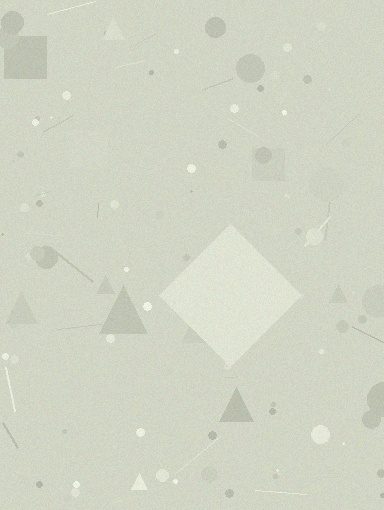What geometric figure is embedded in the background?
A diamond is embedded in the background.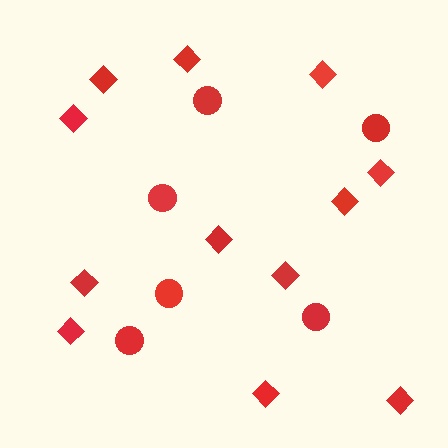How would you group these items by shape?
There are 2 groups: one group of circles (6) and one group of diamonds (12).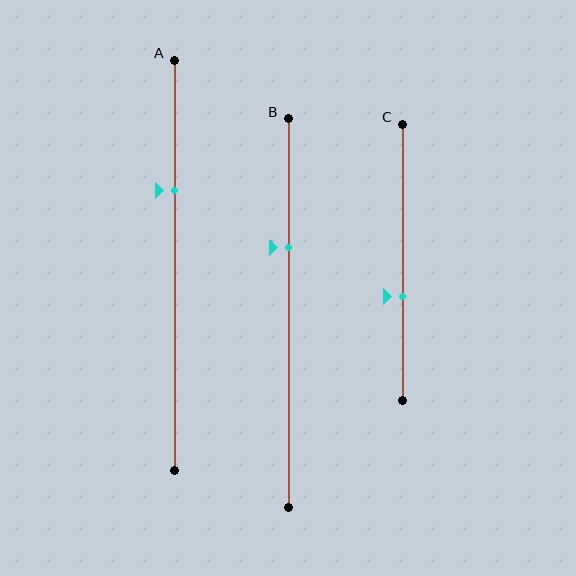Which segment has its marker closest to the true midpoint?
Segment C has its marker closest to the true midpoint.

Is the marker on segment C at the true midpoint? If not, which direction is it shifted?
No, the marker on segment C is shifted downward by about 13% of the segment length.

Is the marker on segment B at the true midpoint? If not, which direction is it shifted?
No, the marker on segment B is shifted upward by about 17% of the segment length.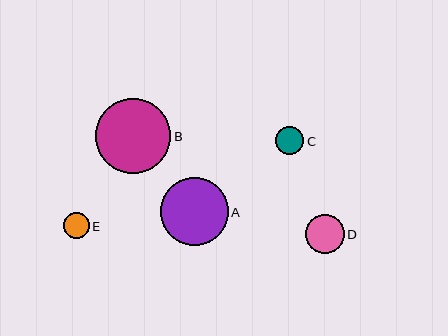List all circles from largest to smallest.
From largest to smallest: B, A, D, C, E.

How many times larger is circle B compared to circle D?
Circle B is approximately 1.9 times the size of circle D.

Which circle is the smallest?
Circle E is the smallest with a size of approximately 26 pixels.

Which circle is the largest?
Circle B is the largest with a size of approximately 75 pixels.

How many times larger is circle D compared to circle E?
Circle D is approximately 1.5 times the size of circle E.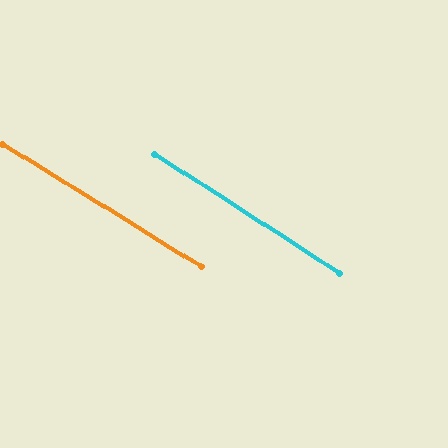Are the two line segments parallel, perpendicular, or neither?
Parallel — their directions differ by only 1.2°.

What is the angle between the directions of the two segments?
Approximately 1 degree.